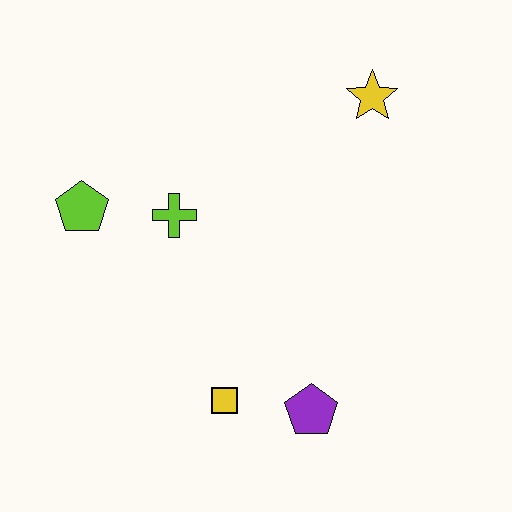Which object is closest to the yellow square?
The purple pentagon is closest to the yellow square.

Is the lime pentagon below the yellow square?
No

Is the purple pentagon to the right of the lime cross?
Yes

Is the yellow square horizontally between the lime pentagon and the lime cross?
No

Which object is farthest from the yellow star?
The yellow square is farthest from the yellow star.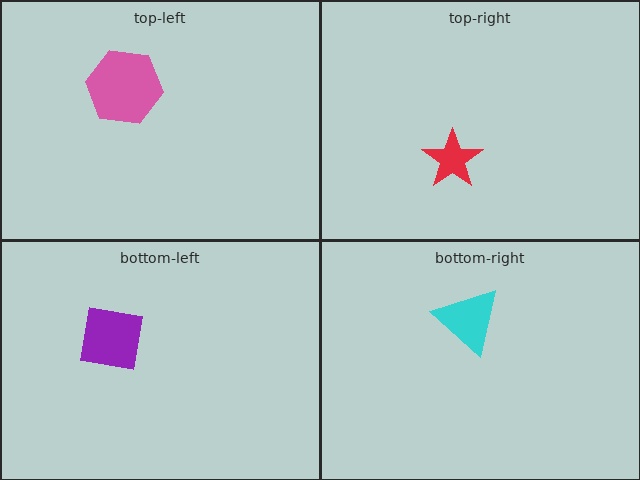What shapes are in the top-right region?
The red star.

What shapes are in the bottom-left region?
The purple square.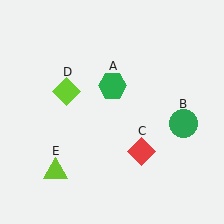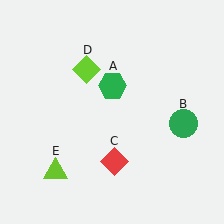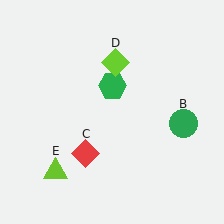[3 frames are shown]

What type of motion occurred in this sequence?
The red diamond (object C), lime diamond (object D) rotated clockwise around the center of the scene.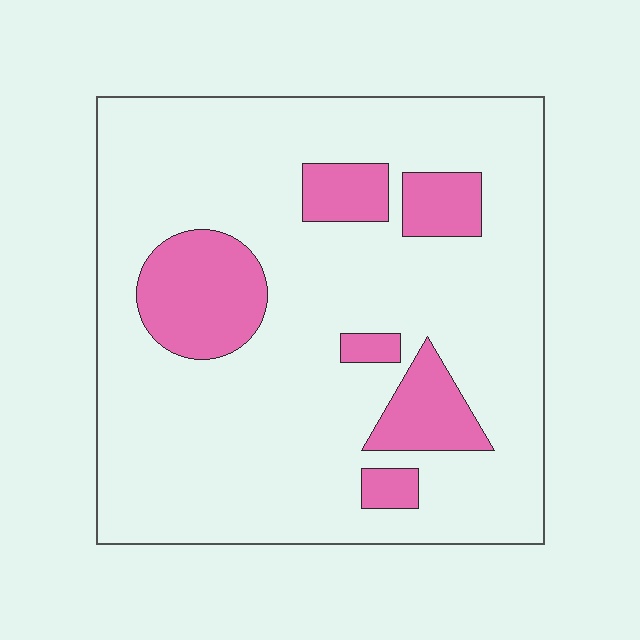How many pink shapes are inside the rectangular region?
6.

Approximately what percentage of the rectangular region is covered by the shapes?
Approximately 20%.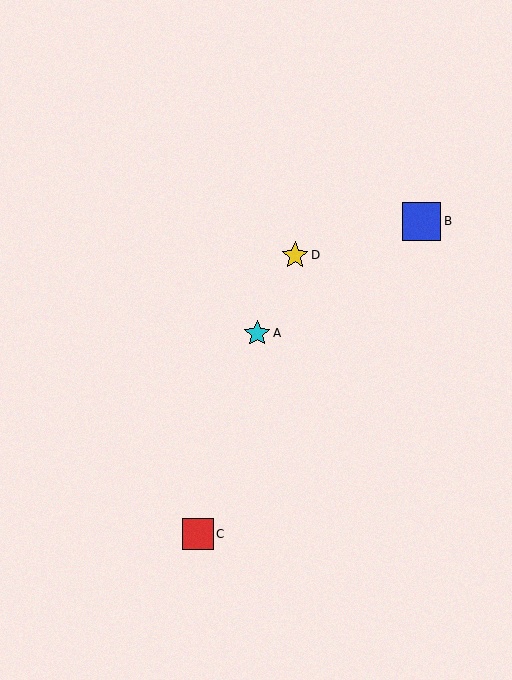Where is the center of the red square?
The center of the red square is at (198, 534).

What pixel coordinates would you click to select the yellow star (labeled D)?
Click at (295, 255) to select the yellow star D.